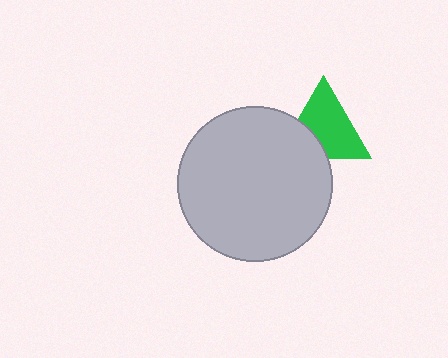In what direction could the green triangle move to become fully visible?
The green triangle could move toward the upper-right. That would shift it out from behind the light gray circle entirely.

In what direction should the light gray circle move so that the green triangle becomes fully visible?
The light gray circle should move toward the lower-left. That is the shortest direction to clear the overlap and leave the green triangle fully visible.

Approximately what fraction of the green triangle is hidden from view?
Roughly 30% of the green triangle is hidden behind the light gray circle.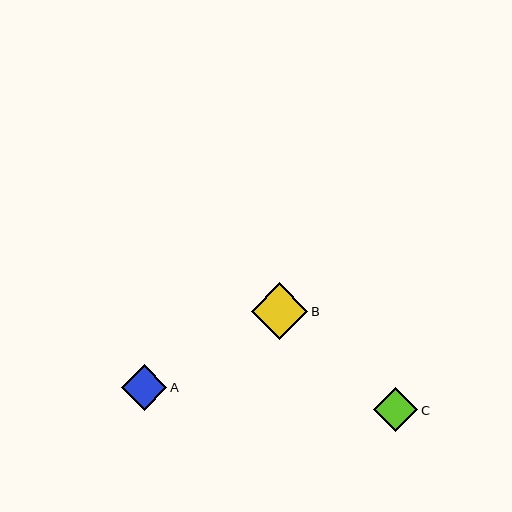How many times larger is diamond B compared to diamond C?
Diamond B is approximately 1.3 times the size of diamond C.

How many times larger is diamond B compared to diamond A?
Diamond B is approximately 1.3 times the size of diamond A.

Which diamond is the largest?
Diamond B is the largest with a size of approximately 56 pixels.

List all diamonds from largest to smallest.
From largest to smallest: B, A, C.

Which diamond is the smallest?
Diamond C is the smallest with a size of approximately 44 pixels.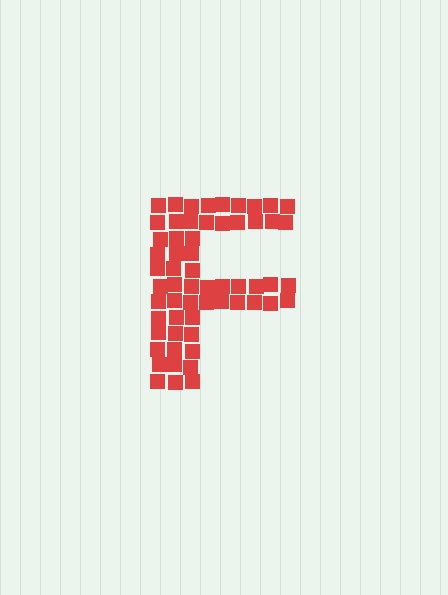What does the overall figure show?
The overall figure shows the letter F.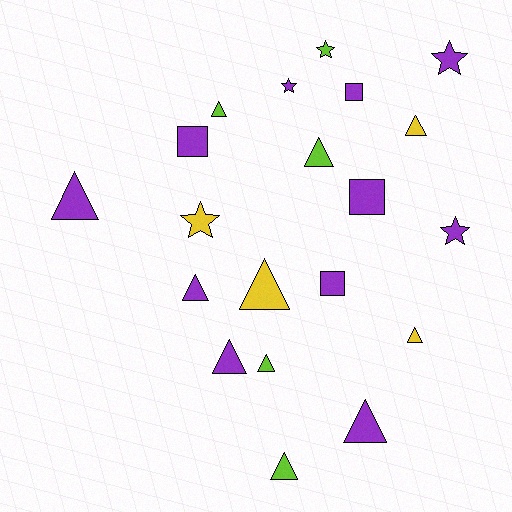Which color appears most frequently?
Purple, with 11 objects.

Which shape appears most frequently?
Triangle, with 11 objects.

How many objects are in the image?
There are 20 objects.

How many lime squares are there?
There are no lime squares.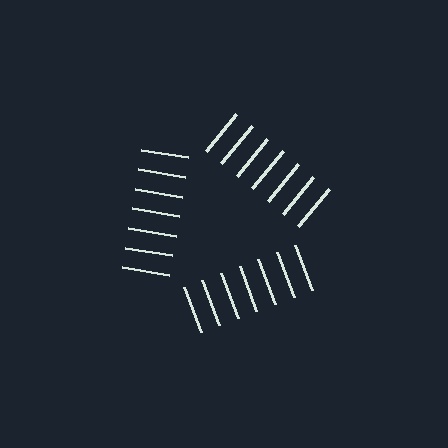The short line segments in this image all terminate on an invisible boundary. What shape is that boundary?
An illusory triangle — the line segments terminate on its edges but no continuous stroke is drawn.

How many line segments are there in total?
21 — 7 along each of the 3 edges.